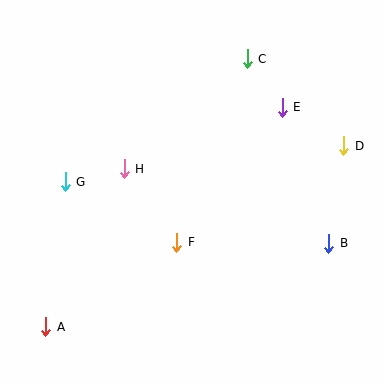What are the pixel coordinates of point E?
Point E is at (282, 107).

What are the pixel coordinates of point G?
Point G is at (65, 182).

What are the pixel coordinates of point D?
Point D is at (344, 146).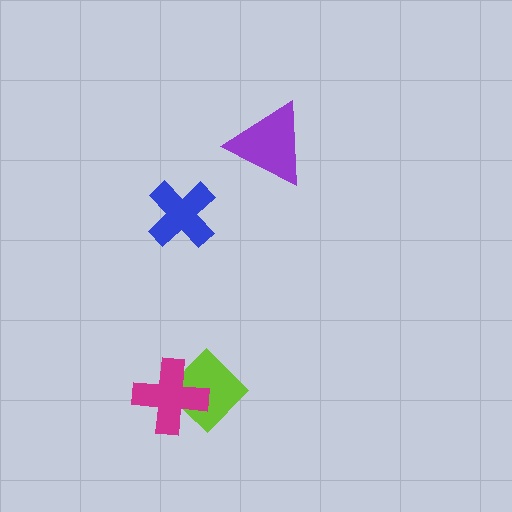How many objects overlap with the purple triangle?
0 objects overlap with the purple triangle.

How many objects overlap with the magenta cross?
1 object overlaps with the magenta cross.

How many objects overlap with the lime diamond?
1 object overlaps with the lime diamond.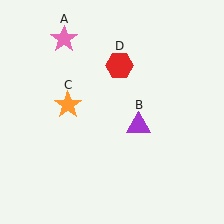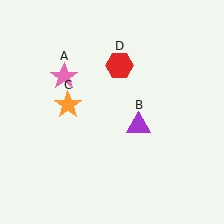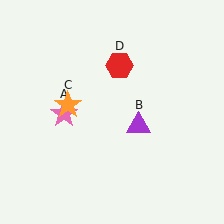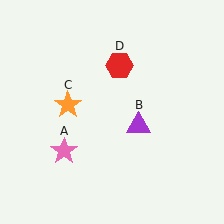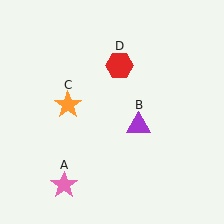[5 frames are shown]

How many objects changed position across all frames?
1 object changed position: pink star (object A).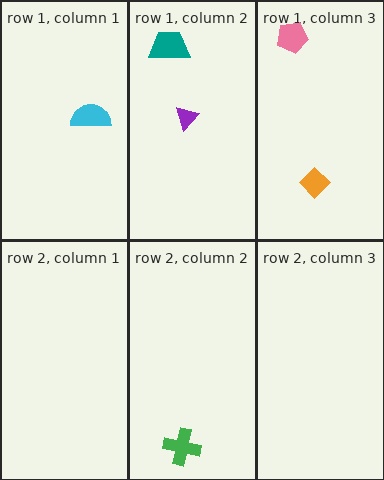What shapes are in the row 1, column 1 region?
The cyan semicircle.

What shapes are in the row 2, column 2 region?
The green cross.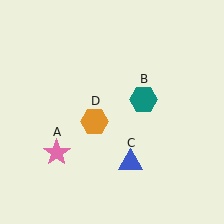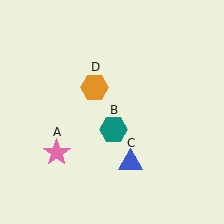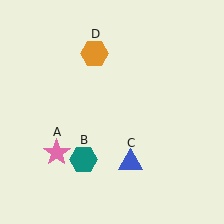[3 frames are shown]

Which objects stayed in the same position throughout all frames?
Pink star (object A) and blue triangle (object C) remained stationary.